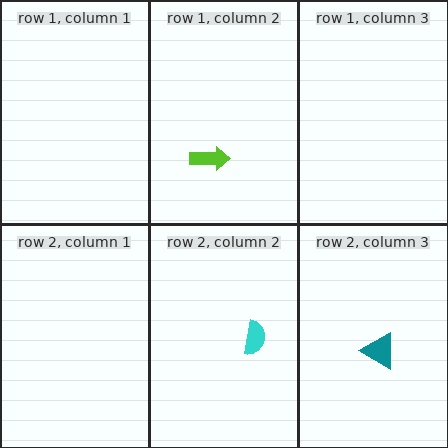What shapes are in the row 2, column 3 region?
The teal triangle.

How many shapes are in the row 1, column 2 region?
1.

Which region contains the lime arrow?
The row 1, column 2 region.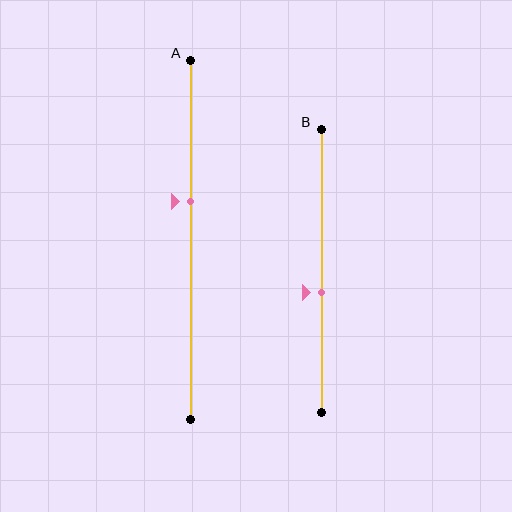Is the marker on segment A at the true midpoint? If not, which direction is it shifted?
No, the marker on segment A is shifted upward by about 11% of the segment length.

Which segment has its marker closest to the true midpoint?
Segment B has its marker closest to the true midpoint.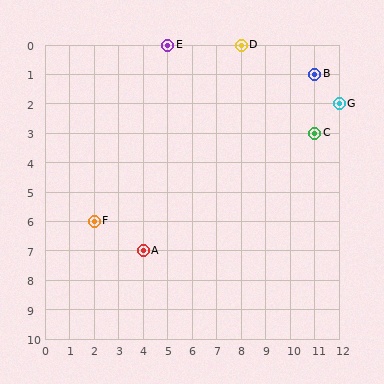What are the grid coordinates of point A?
Point A is at grid coordinates (4, 7).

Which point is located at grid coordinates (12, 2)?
Point G is at (12, 2).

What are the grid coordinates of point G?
Point G is at grid coordinates (12, 2).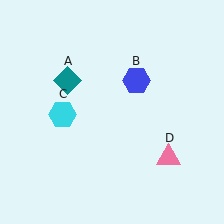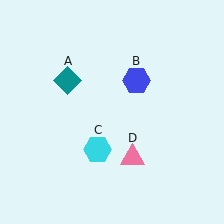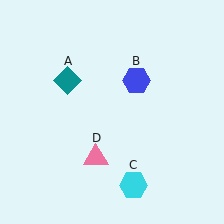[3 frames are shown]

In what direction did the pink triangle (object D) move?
The pink triangle (object D) moved left.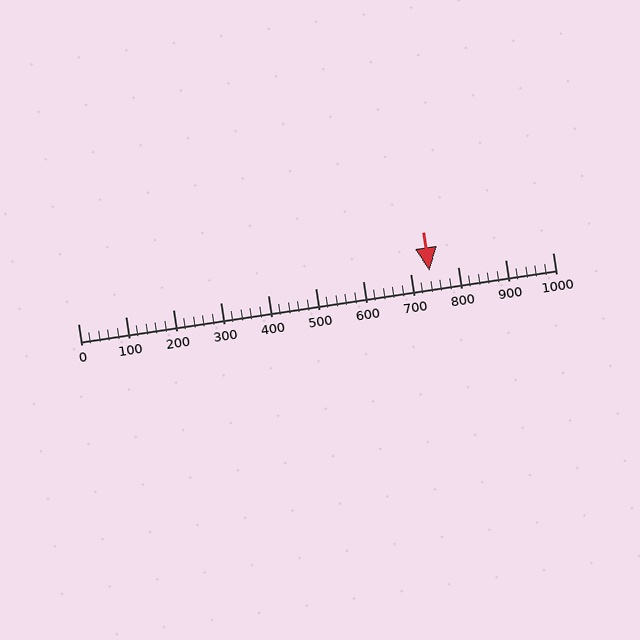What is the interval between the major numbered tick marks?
The major tick marks are spaced 100 units apart.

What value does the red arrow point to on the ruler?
The red arrow points to approximately 740.